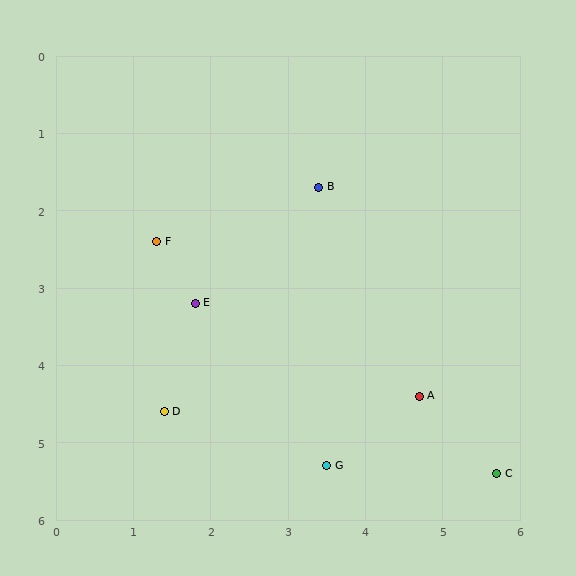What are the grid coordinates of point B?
Point B is at approximately (3.4, 1.7).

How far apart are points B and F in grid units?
Points B and F are about 2.2 grid units apart.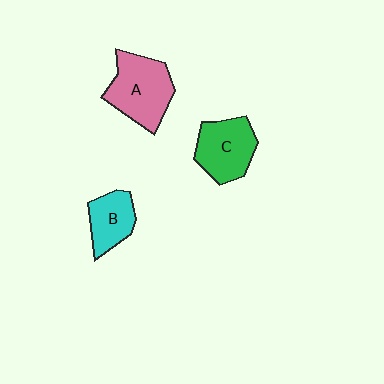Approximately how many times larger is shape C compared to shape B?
Approximately 1.4 times.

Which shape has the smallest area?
Shape B (cyan).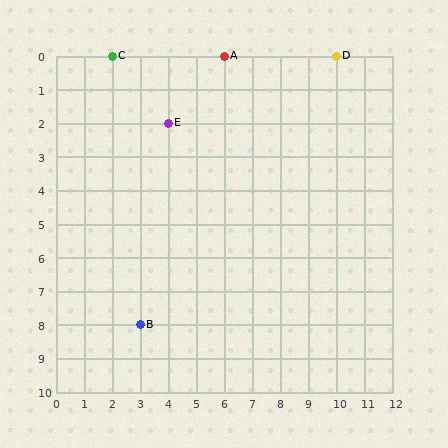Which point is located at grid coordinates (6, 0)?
Point A is at (6, 0).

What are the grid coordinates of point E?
Point E is at grid coordinates (4, 2).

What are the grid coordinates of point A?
Point A is at grid coordinates (6, 0).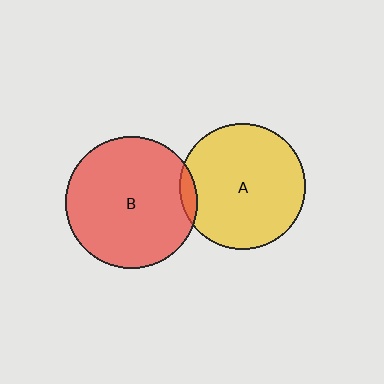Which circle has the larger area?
Circle B (red).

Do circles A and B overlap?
Yes.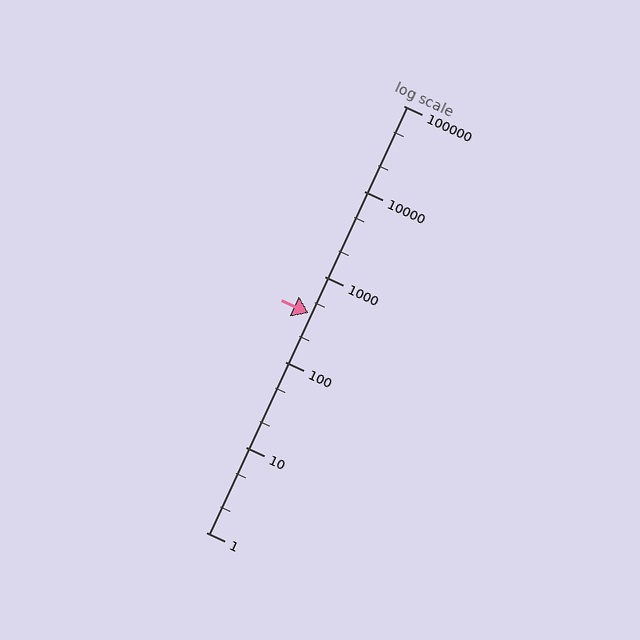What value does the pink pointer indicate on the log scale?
The pointer indicates approximately 370.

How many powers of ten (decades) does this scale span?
The scale spans 5 decades, from 1 to 100000.